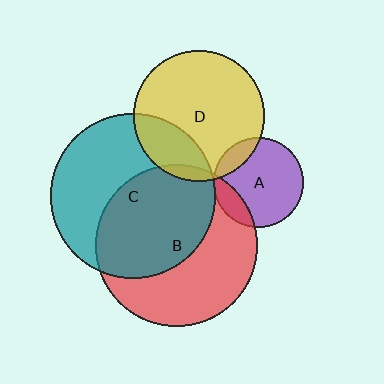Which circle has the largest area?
Circle C (teal).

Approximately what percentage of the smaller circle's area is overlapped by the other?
Approximately 50%.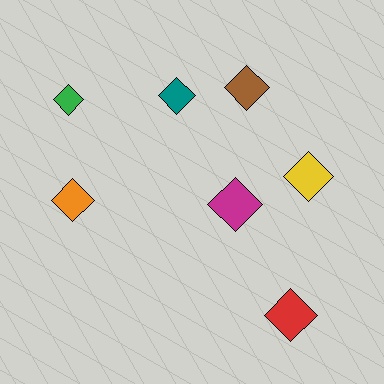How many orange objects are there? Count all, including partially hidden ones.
There is 1 orange object.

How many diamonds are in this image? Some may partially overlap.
There are 7 diamonds.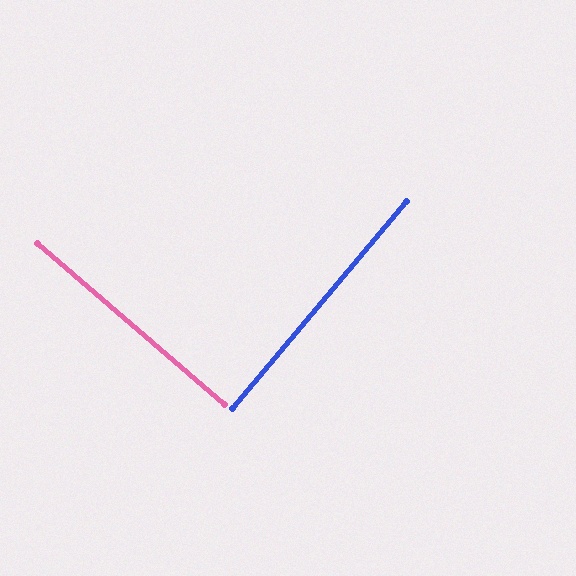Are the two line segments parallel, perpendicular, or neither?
Perpendicular — they meet at approximately 89°.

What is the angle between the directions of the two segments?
Approximately 89 degrees.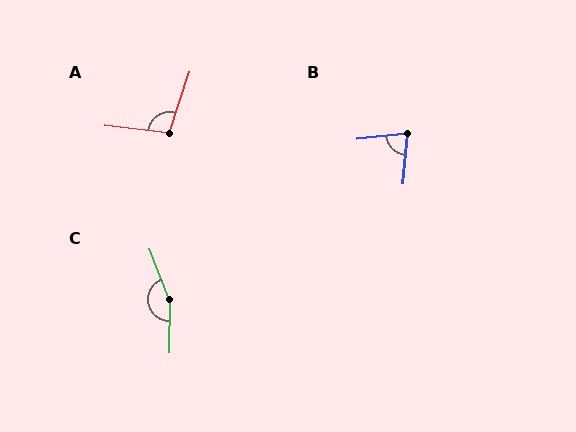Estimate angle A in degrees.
Approximately 102 degrees.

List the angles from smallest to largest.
B (79°), A (102°), C (158°).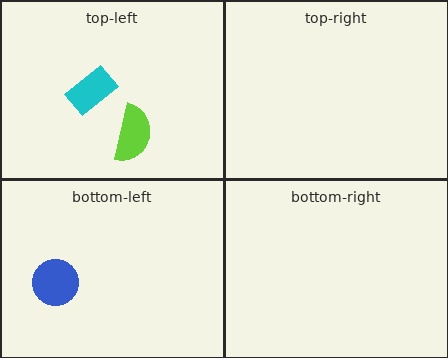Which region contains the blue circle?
The bottom-left region.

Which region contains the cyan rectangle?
The top-left region.